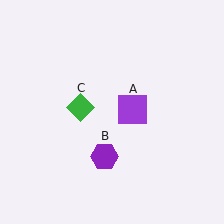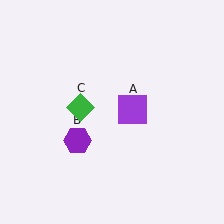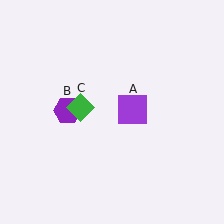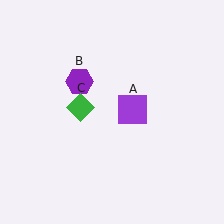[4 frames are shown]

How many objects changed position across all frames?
1 object changed position: purple hexagon (object B).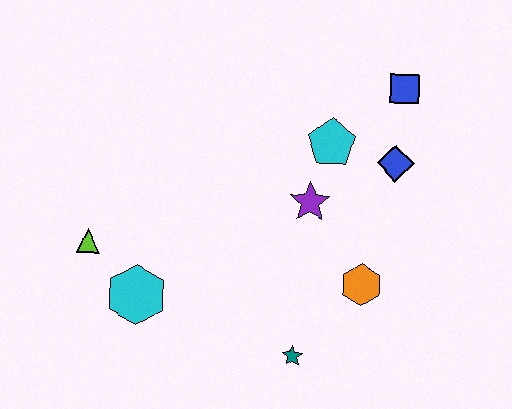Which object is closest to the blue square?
The blue diamond is closest to the blue square.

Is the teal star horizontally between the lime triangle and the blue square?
Yes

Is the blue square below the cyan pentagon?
No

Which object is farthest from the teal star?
The blue square is farthest from the teal star.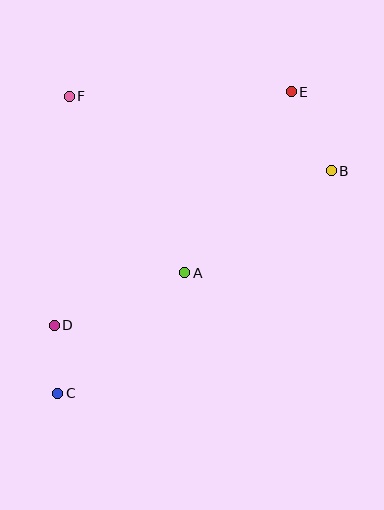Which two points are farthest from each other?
Points C and E are farthest from each other.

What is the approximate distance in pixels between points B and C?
The distance between B and C is approximately 353 pixels.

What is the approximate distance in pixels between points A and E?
The distance between A and E is approximately 210 pixels.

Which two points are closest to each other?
Points C and D are closest to each other.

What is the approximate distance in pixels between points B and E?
The distance between B and E is approximately 88 pixels.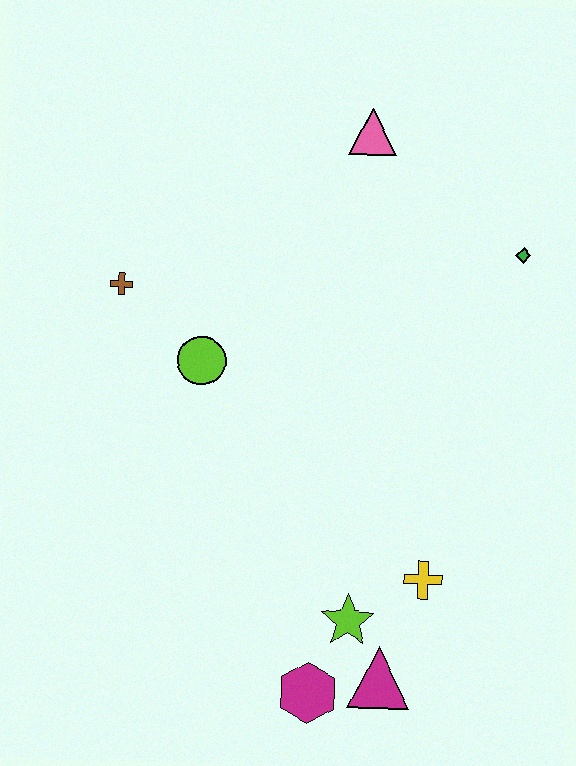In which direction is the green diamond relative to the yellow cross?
The green diamond is above the yellow cross.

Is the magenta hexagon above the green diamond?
No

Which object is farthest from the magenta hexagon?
The pink triangle is farthest from the magenta hexagon.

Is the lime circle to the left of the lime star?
Yes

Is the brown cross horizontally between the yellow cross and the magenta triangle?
No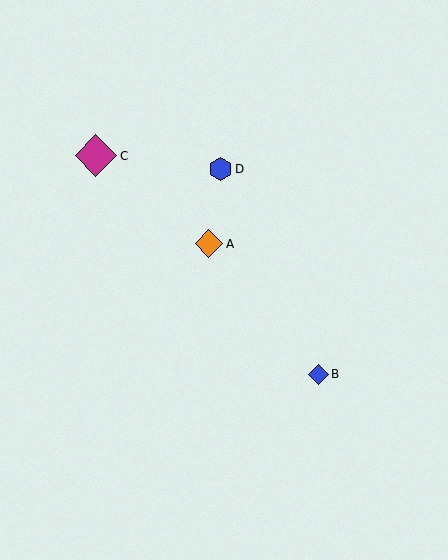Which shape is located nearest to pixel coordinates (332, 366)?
The blue diamond (labeled B) at (318, 374) is nearest to that location.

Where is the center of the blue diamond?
The center of the blue diamond is at (318, 374).